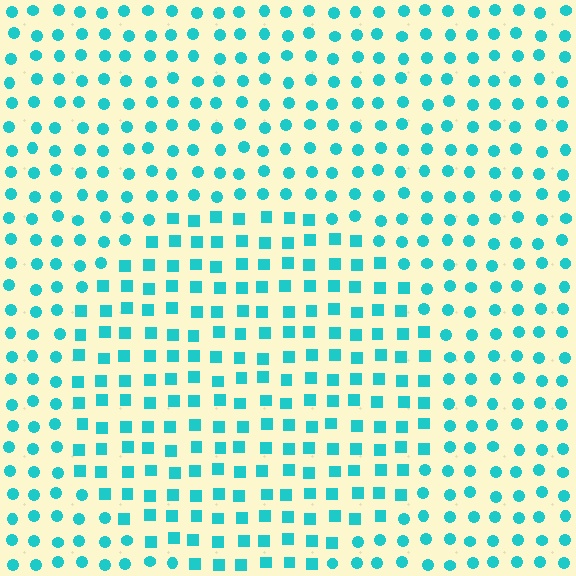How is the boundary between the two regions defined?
The boundary is defined by a change in element shape: squares inside vs. circles outside. All elements share the same color and spacing.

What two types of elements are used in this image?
The image uses squares inside the circle region and circles outside it.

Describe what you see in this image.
The image is filled with small cyan elements arranged in a uniform grid. A circle-shaped region contains squares, while the surrounding area contains circles. The boundary is defined purely by the change in element shape.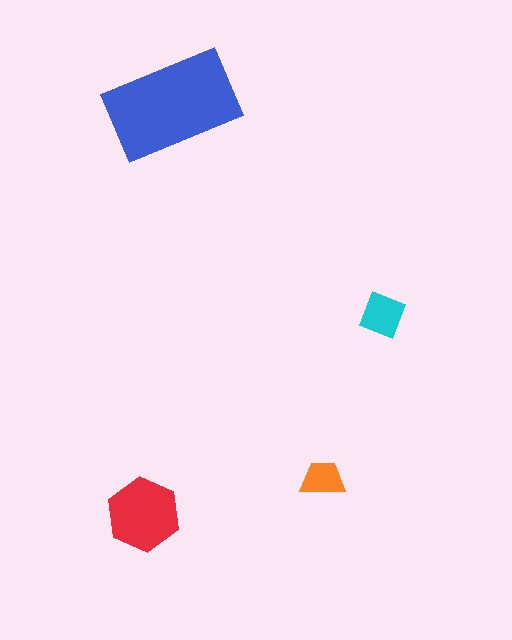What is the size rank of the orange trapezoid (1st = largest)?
4th.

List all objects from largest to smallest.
The blue rectangle, the red hexagon, the cyan square, the orange trapezoid.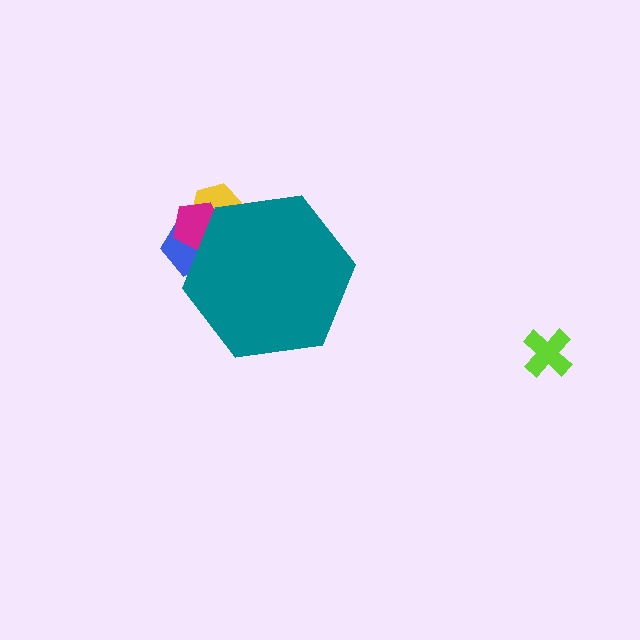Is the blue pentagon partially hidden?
Yes, the blue pentagon is partially hidden behind the teal hexagon.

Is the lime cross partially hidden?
No, the lime cross is fully visible.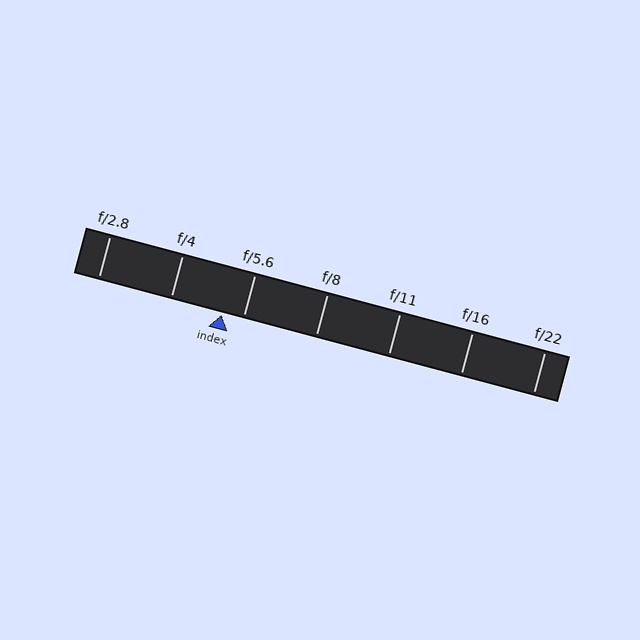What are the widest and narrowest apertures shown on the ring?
The widest aperture shown is f/2.8 and the narrowest is f/22.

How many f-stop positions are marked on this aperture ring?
There are 7 f-stop positions marked.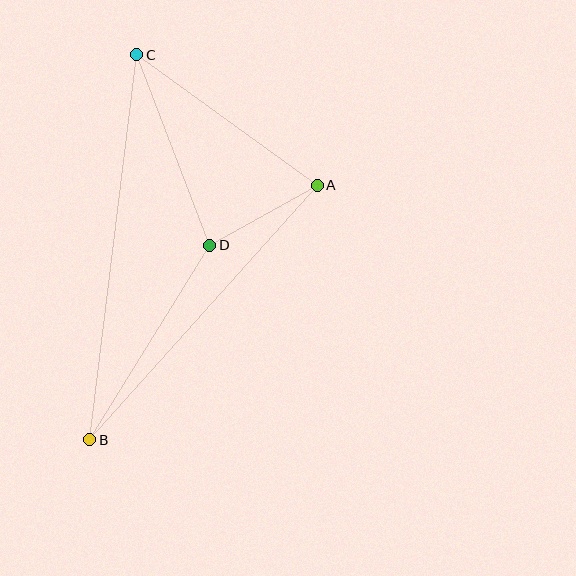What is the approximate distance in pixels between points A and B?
The distance between A and B is approximately 341 pixels.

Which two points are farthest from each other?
Points B and C are farthest from each other.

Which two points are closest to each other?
Points A and D are closest to each other.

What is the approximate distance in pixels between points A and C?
The distance between A and C is approximately 223 pixels.